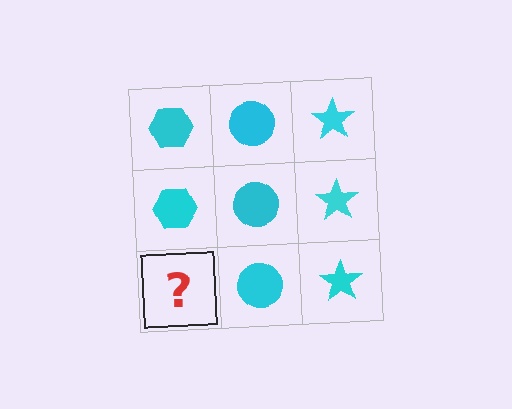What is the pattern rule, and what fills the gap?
The rule is that each column has a consistent shape. The gap should be filled with a cyan hexagon.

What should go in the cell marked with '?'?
The missing cell should contain a cyan hexagon.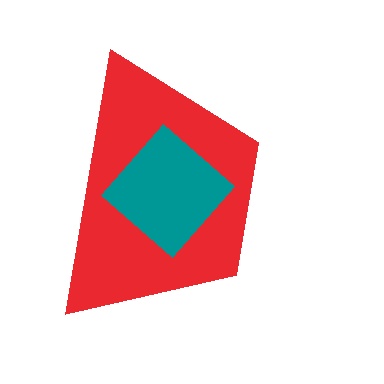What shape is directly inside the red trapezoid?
The teal diamond.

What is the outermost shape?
The red trapezoid.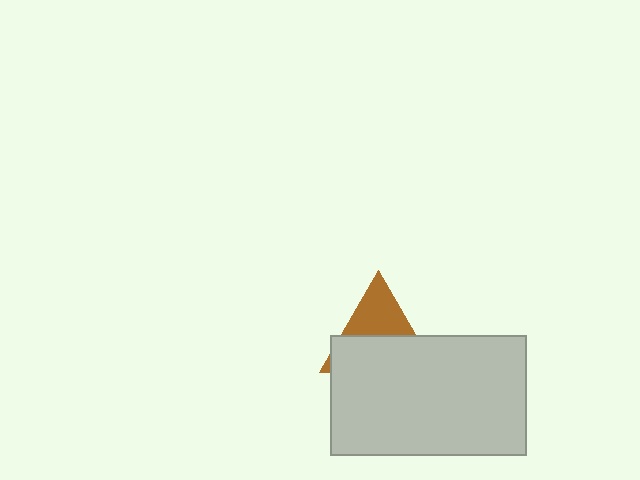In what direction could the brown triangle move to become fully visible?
The brown triangle could move up. That would shift it out from behind the light gray rectangle entirely.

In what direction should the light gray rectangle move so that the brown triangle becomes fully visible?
The light gray rectangle should move down. That is the shortest direction to clear the overlap and leave the brown triangle fully visible.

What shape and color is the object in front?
The object in front is a light gray rectangle.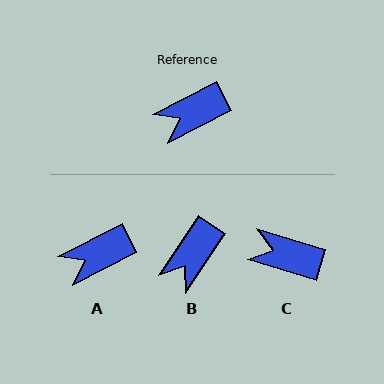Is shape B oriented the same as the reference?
No, it is off by about 30 degrees.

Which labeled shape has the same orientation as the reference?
A.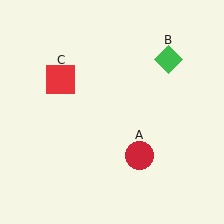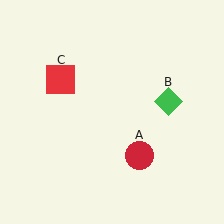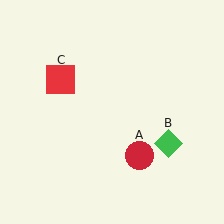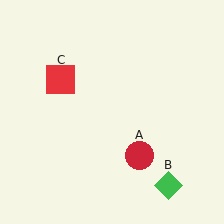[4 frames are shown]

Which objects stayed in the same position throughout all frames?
Red circle (object A) and red square (object C) remained stationary.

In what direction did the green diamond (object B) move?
The green diamond (object B) moved down.